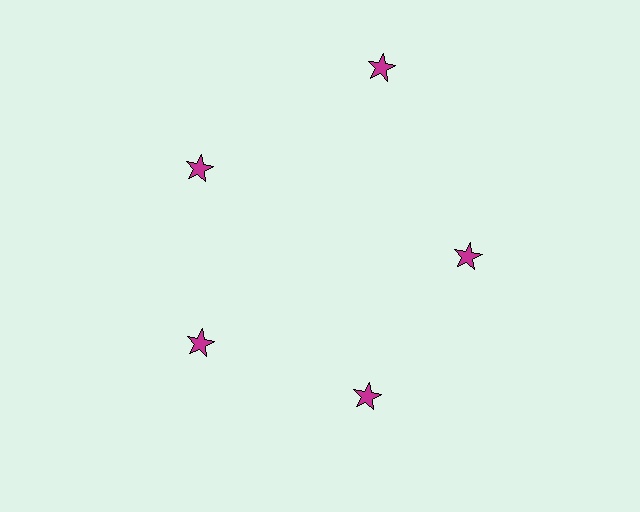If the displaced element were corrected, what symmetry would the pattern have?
It would have 5-fold rotational symmetry — the pattern would map onto itself every 72 degrees.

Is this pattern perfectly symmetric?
No. The 5 magenta stars are arranged in a ring, but one element near the 1 o'clock position is pushed outward from the center, breaking the 5-fold rotational symmetry.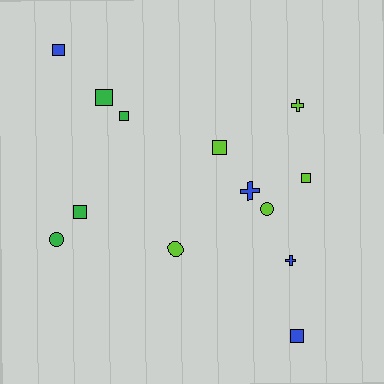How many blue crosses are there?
There are 2 blue crosses.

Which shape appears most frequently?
Square, with 7 objects.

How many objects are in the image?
There are 13 objects.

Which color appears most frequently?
Lime, with 5 objects.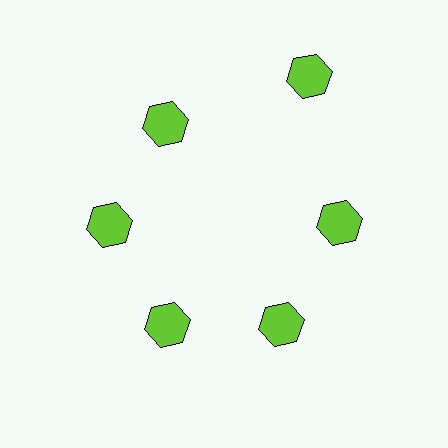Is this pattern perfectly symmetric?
No. The 6 lime hexagons are arranged in a ring, but one element near the 1 o'clock position is pushed outward from the center, breaking the 6-fold rotational symmetry.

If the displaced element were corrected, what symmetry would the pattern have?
It would have 6-fold rotational symmetry — the pattern would map onto itself every 60 degrees.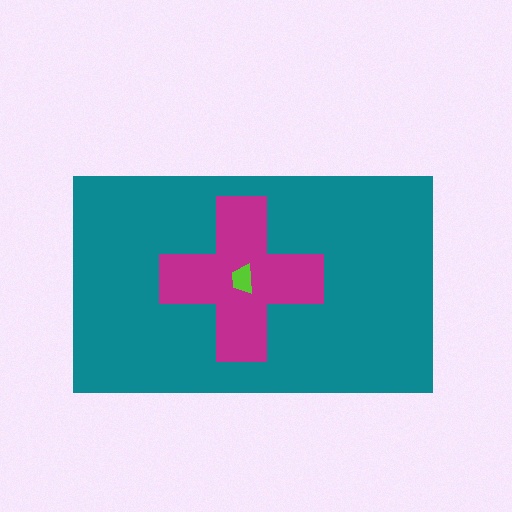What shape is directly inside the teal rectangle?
The magenta cross.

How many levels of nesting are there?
3.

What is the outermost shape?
The teal rectangle.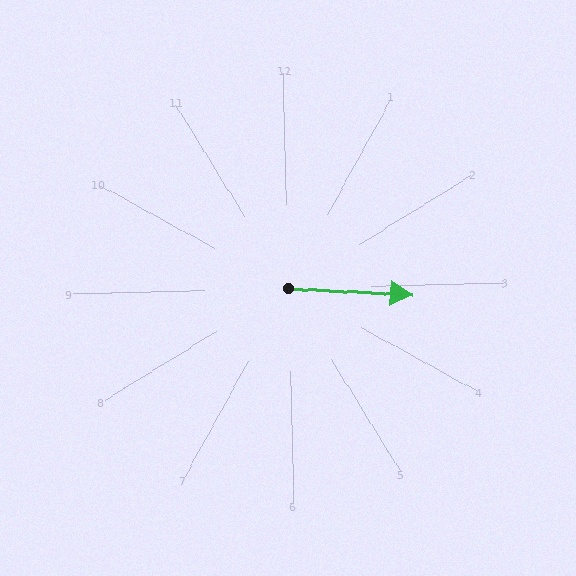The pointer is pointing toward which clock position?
Roughly 3 o'clock.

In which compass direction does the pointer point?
East.